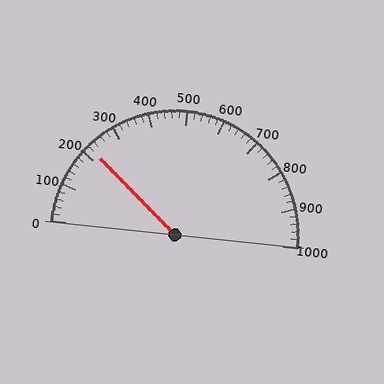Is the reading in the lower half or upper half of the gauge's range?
The reading is in the lower half of the range (0 to 1000).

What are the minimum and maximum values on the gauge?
The gauge ranges from 0 to 1000.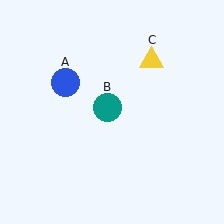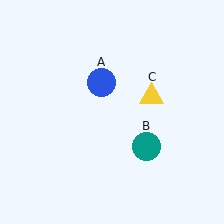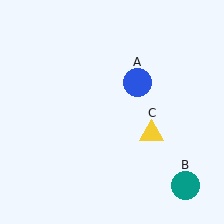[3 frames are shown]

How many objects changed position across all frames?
3 objects changed position: blue circle (object A), teal circle (object B), yellow triangle (object C).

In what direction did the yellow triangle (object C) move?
The yellow triangle (object C) moved down.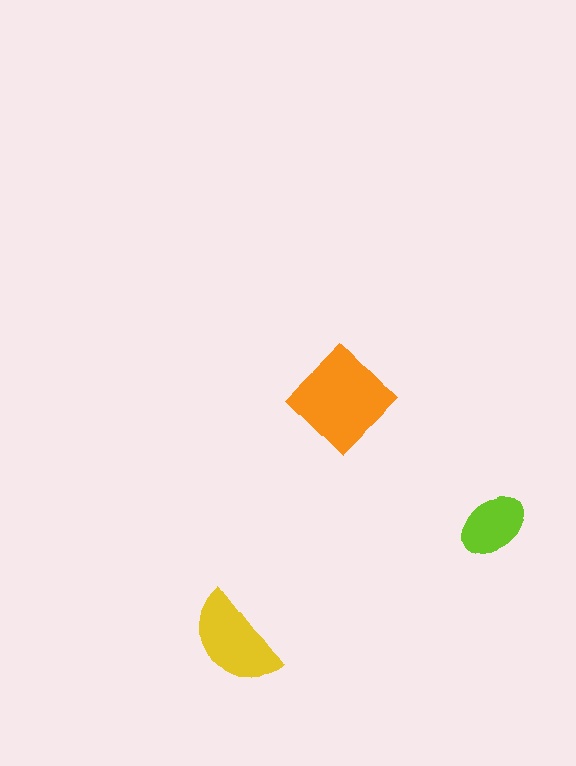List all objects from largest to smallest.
The orange diamond, the yellow semicircle, the lime ellipse.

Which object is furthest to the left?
The yellow semicircle is leftmost.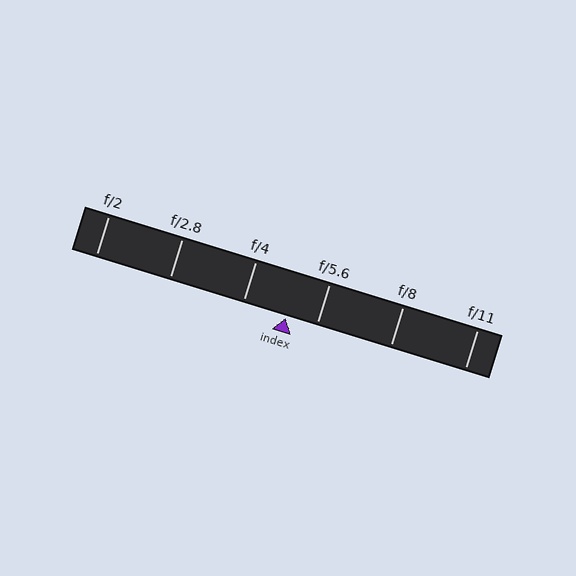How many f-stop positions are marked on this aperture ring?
There are 6 f-stop positions marked.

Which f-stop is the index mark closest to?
The index mark is closest to f/5.6.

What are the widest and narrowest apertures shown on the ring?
The widest aperture shown is f/2 and the narrowest is f/11.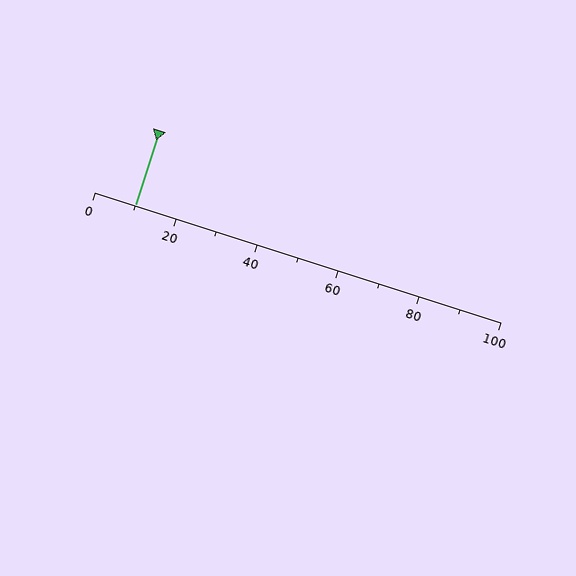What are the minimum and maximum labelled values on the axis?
The axis runs from 0 to 100.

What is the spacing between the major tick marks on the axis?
The major ticks are spaced 20 apart.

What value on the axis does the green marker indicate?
The marker indicates approximately 10.